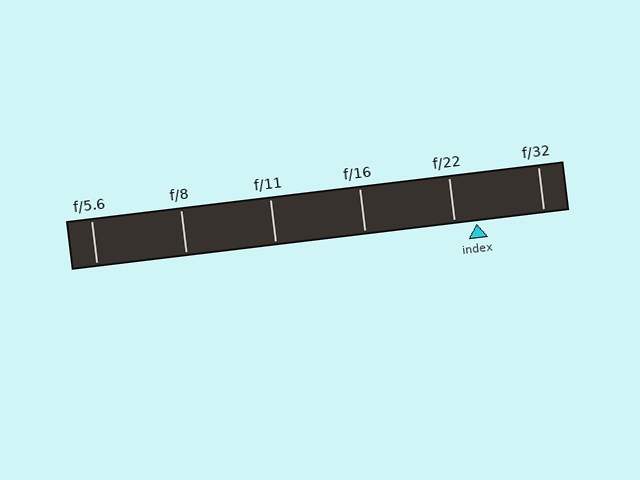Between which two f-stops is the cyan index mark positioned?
The index mark is between f/22 and f/32.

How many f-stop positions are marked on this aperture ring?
There are 6 f-stop positions marked.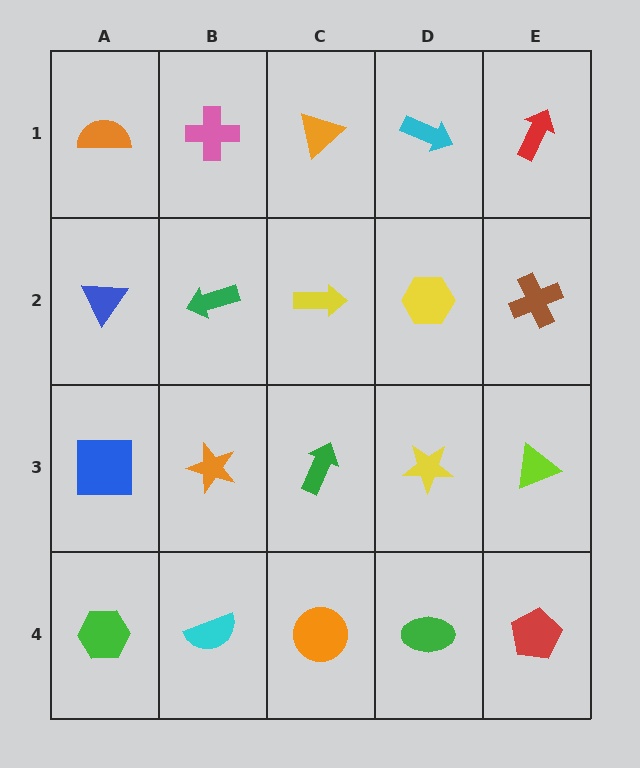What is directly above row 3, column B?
A green arrow.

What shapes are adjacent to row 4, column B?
An orange star (row 3, column B), a green hexagon (row 4, column A), an orange circle (row 4, column C).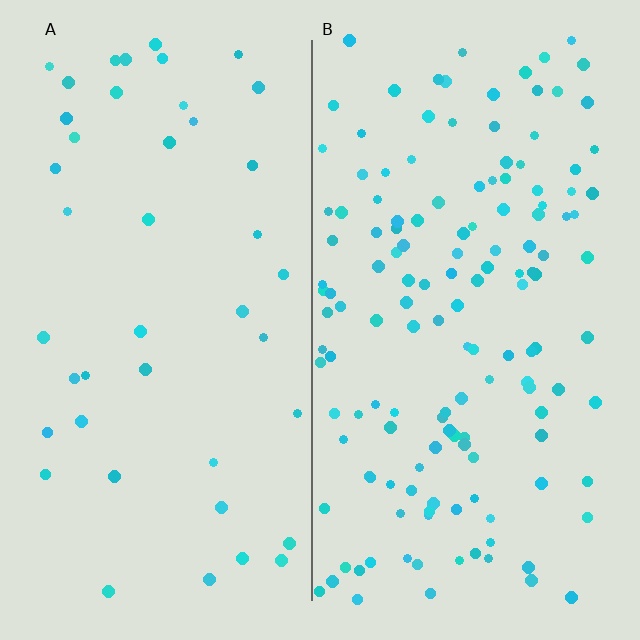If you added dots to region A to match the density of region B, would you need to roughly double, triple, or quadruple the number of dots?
Approximately triple.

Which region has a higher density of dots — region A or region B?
B (the right).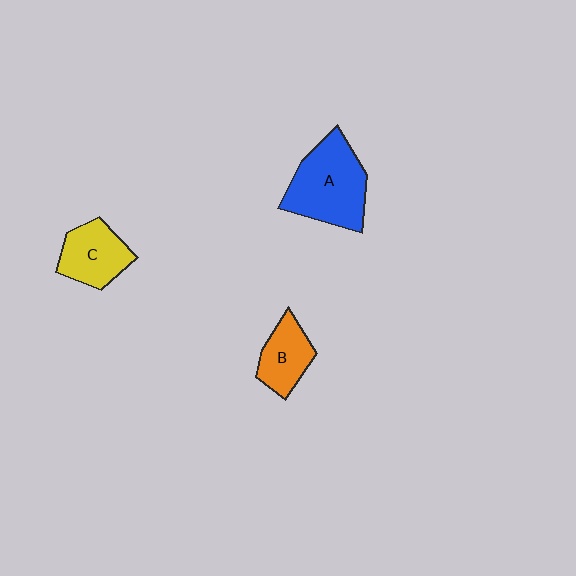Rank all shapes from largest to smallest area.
From largest to smallest: A (blue), C (yellow), B (orange).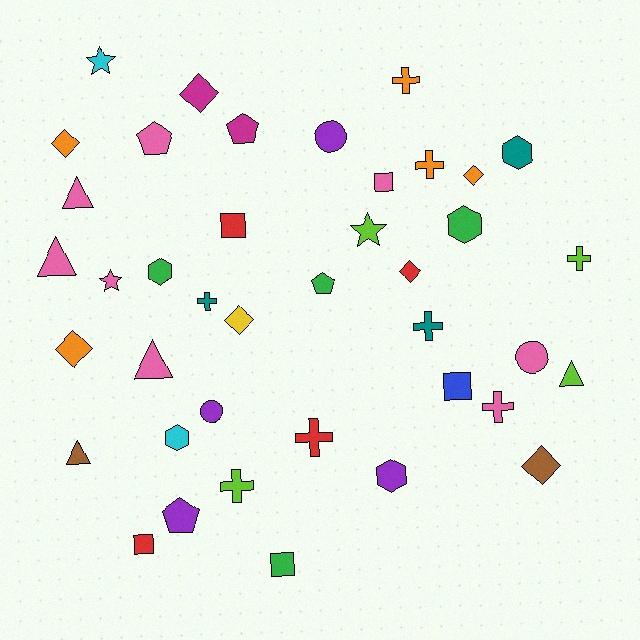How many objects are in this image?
There are 40 objects.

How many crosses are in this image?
There are 8 crosses.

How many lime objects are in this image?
There are 4 lime objects.